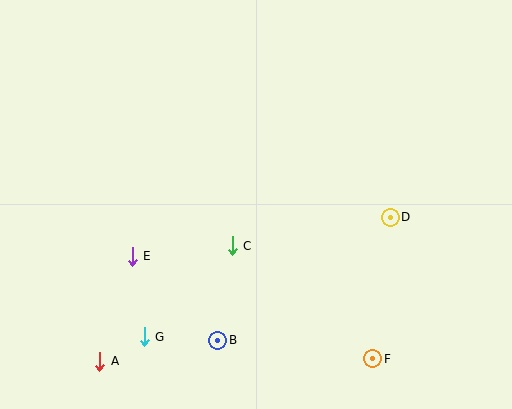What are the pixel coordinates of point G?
Point G is at (144, 337).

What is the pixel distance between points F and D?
The distance between F and D is 143 pixels.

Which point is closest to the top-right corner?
Point D is closest to the top-right corner.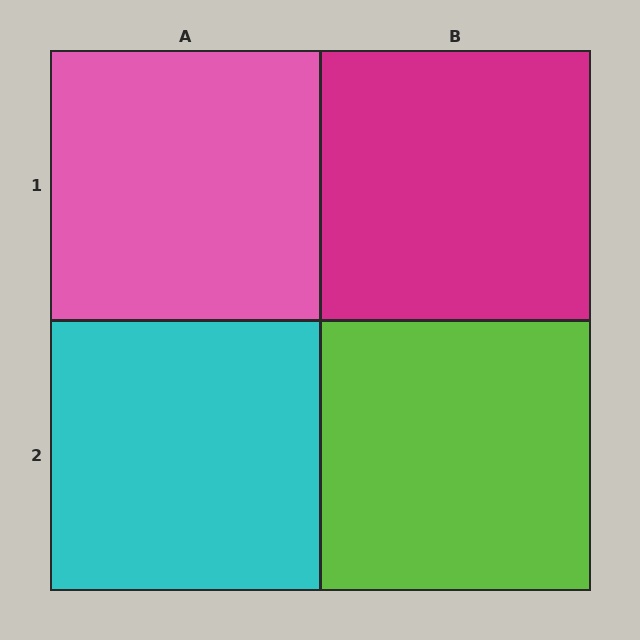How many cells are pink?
1 cell is pink.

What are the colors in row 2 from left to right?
Cyan, lime.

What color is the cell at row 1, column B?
Magenta.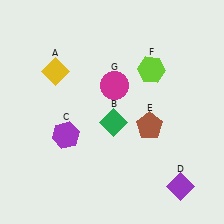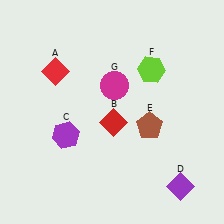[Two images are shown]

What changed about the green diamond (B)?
In Image 1, B is green. In Image 2, it changed to red.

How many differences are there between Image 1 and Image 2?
There are 2 differences between the two images.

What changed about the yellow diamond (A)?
In Image 1, A is yellow. In Image 2, it changed to red.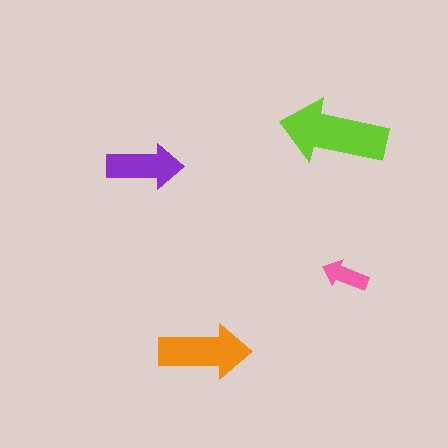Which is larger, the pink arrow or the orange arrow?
The orange one.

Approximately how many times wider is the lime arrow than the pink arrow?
About 2.5 times wider.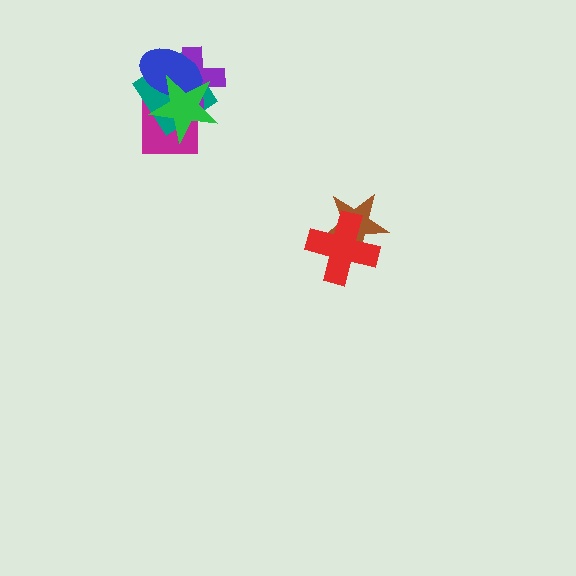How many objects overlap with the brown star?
1 object overlaps with the brown star.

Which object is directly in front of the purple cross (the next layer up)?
The blue ellipse is directly in front of the purple cross.